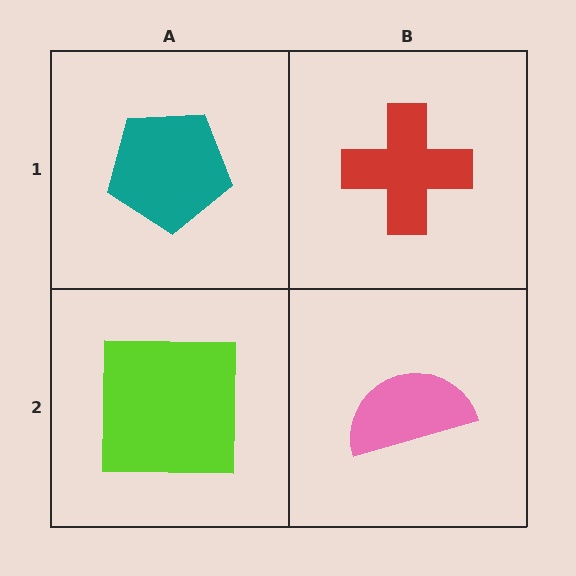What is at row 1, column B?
A red cross.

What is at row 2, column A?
A lime square.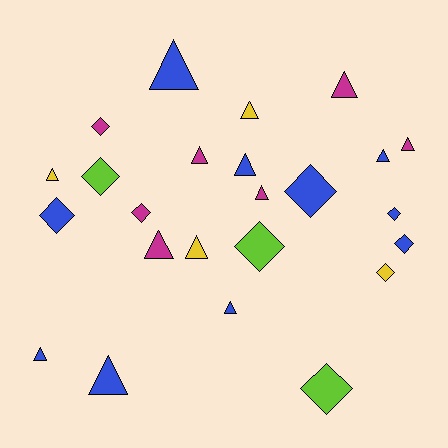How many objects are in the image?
There are 24 objects.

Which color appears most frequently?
Blue, with 10 objects.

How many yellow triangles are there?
There are 3 yellow triangles.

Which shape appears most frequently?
Triangle, with 14 objects.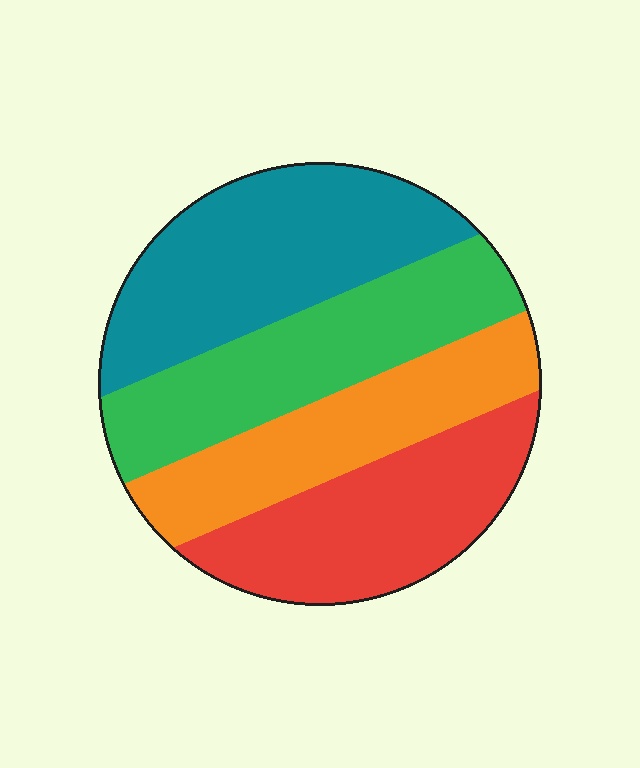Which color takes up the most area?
Teal, at roughly 30%.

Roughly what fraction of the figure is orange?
Orange takes up less than a quarter of the figure.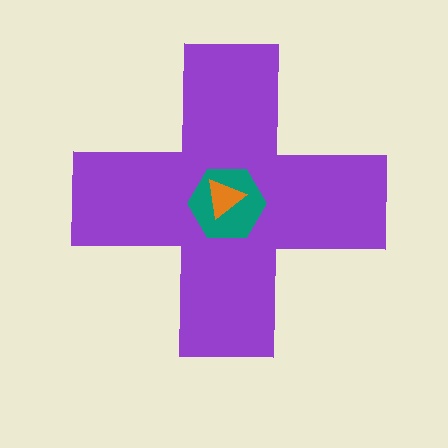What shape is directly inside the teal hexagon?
The orange triangle.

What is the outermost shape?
The purple cross.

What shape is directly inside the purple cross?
The teal hexagon.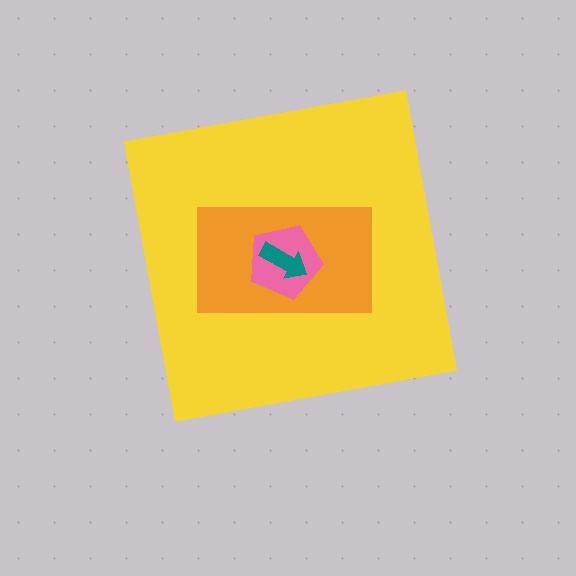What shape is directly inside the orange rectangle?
The pink pentagon.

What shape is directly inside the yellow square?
The orange rectangle.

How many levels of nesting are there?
4.